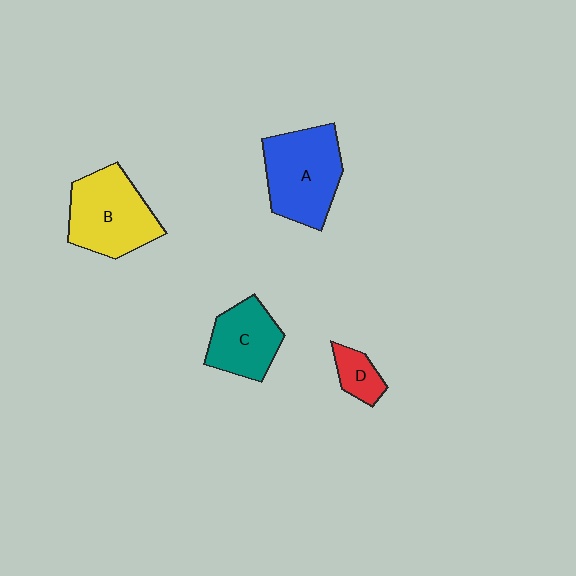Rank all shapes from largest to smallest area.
From largest to smallest: A (blue), B (yellow), C (teal), D (red).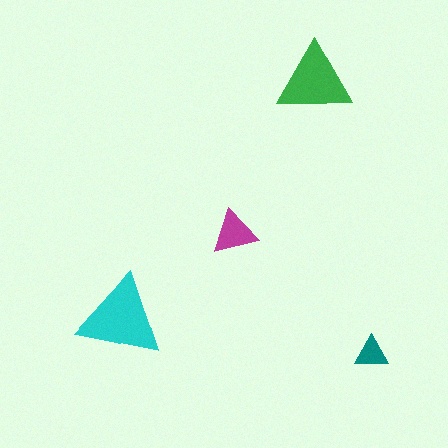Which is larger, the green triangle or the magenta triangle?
The green one.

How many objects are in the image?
There are 4 objects in the image.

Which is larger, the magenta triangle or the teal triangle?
The magenta one.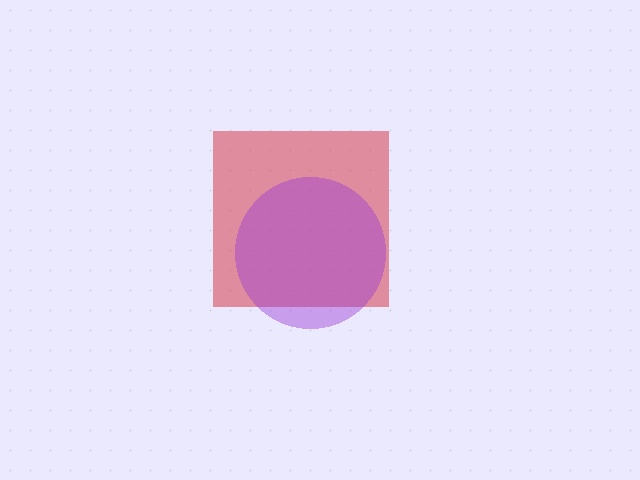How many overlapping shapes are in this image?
There are 2 overlapping shapes in the image.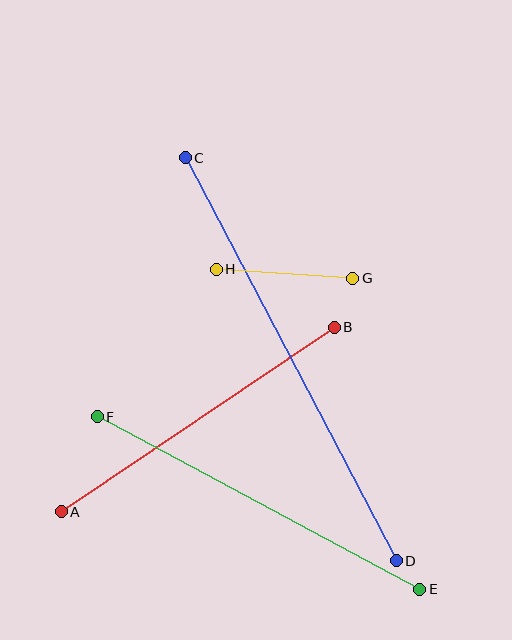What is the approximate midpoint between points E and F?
The midpoint is at approximately (258, 503) pixels.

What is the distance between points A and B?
The distance is approximately 330 pixels.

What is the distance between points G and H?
The distance is approximately 137 pixels.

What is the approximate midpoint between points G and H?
The midpoint is at approximately (285, 274) pixels.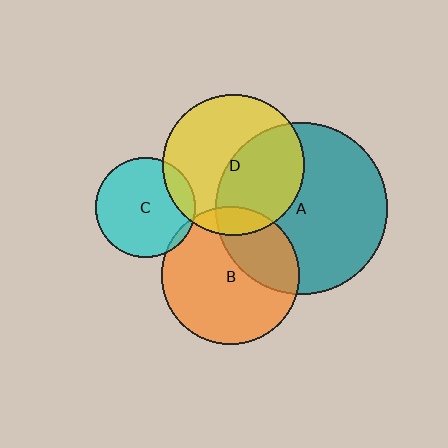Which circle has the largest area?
Circle A (teal).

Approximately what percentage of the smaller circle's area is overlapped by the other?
Approximately 30%.